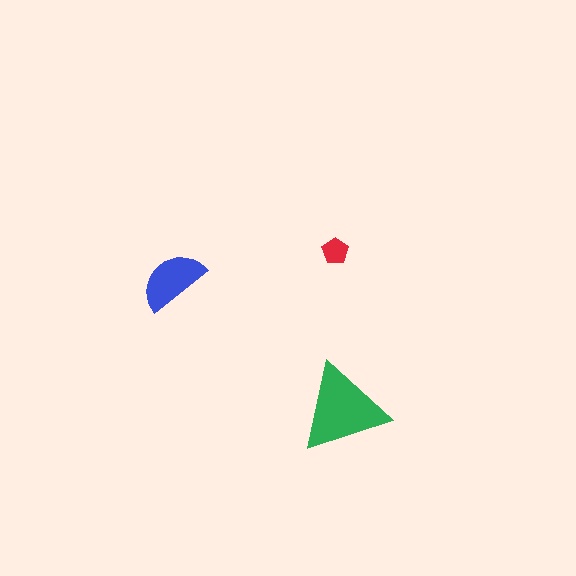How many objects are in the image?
There are 3 objects in the image.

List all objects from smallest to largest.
The red pentagon, the blue semicircle, the green triangle.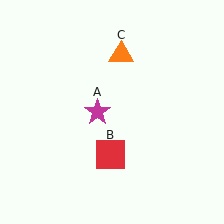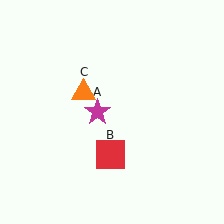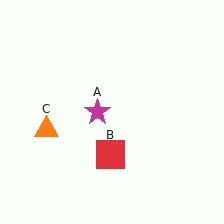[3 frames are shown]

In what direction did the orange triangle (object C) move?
The orange triangle (object C) moved down and to the left.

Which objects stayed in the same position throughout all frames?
Magenta star (object A) and red square (object B) remained stationary.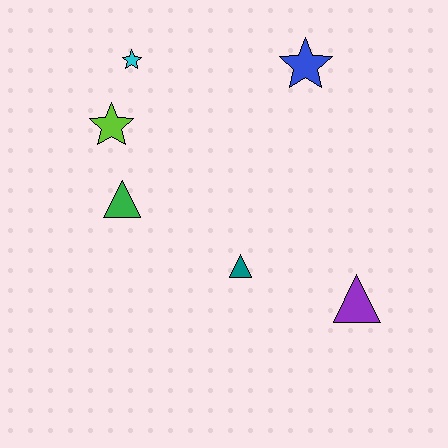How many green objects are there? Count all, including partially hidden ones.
There is 1 green object.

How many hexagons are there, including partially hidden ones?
There are no hexagons.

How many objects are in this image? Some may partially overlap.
There are 6 objects.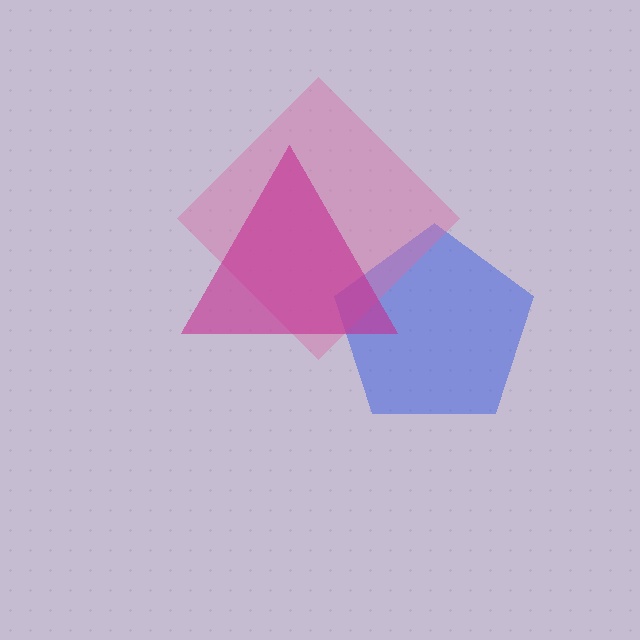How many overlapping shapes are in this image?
There are 3 overlapping shapes in the image.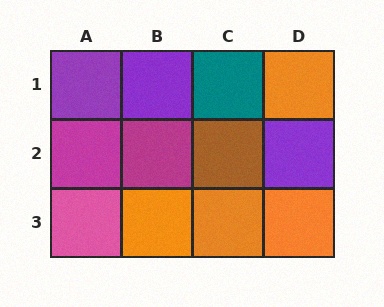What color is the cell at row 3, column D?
Orange.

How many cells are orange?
4 cells are orange.